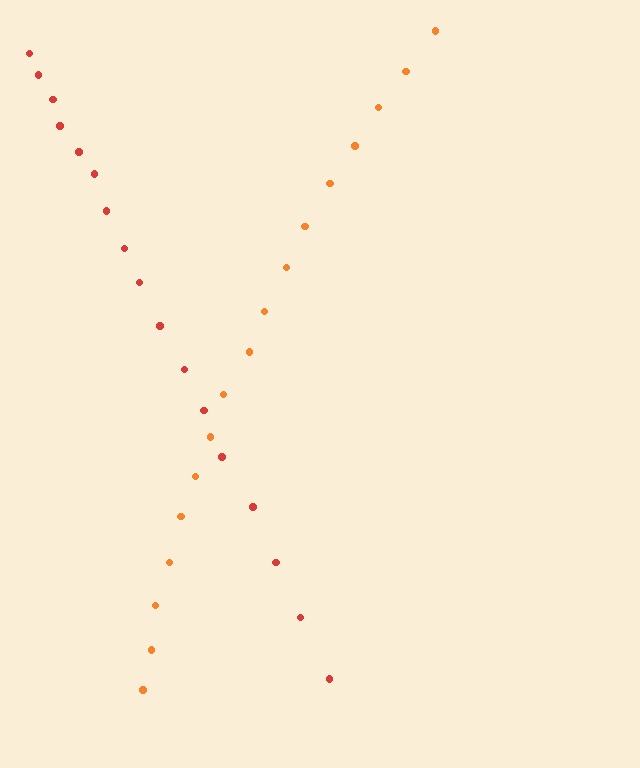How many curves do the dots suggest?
There are 2 distinct paths.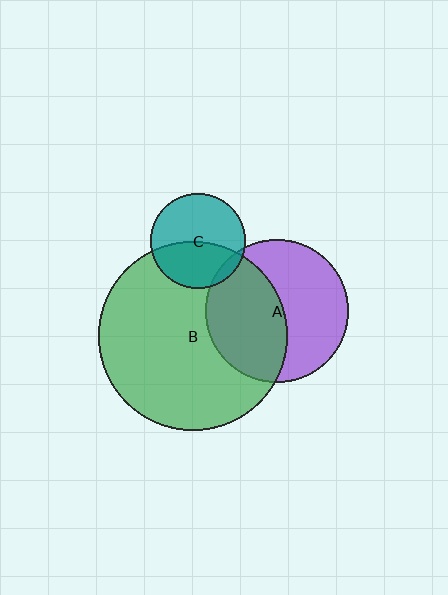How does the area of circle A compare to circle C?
Approximately 2.3 times.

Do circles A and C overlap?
Yes.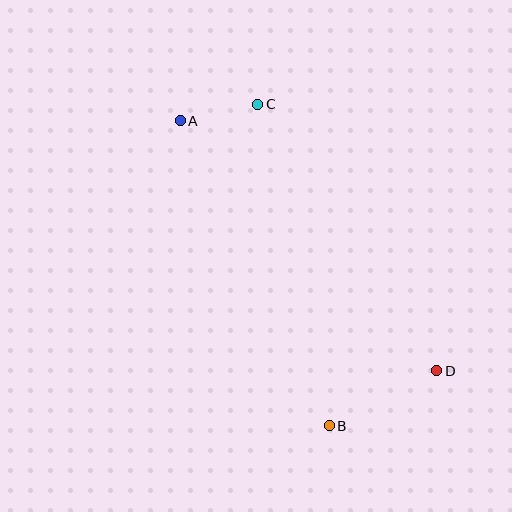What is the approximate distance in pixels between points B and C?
The distance between B and C is approximately 329 pixels.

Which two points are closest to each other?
Points A and C are closest to each other.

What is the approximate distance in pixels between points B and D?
The distance between B and D is approximately 121 pixels.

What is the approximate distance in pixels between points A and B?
The distance between A and B is approximately 340 pixels.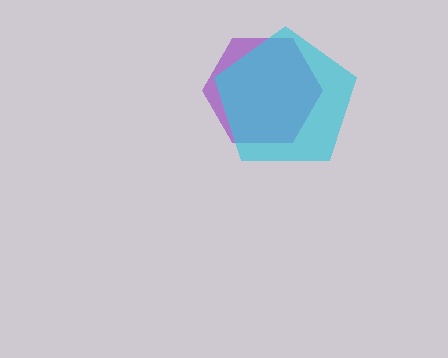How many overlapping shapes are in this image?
There are 2 overlapping shapes in the image.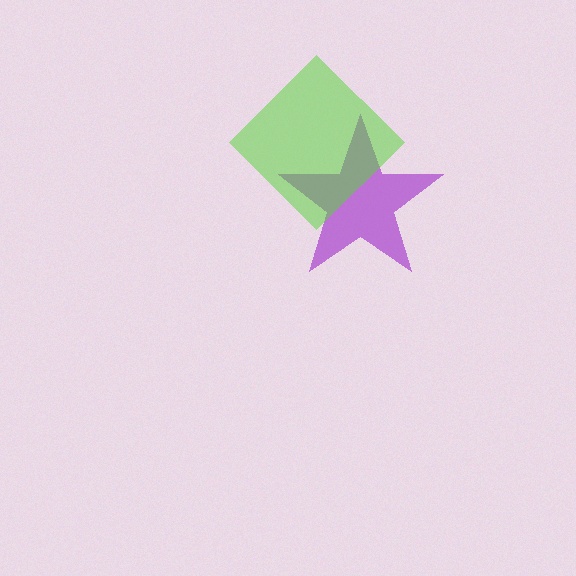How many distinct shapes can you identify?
There are 2 distinct shapes: a purple star, a lime diamond.